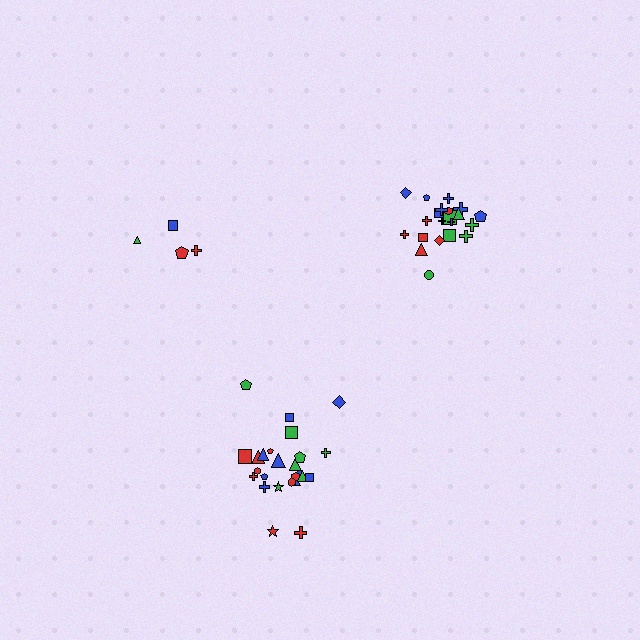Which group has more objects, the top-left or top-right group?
The top-right group.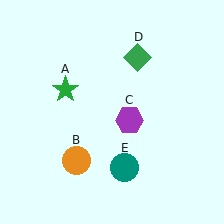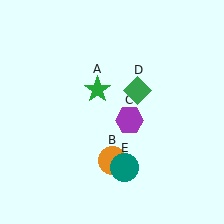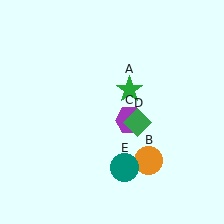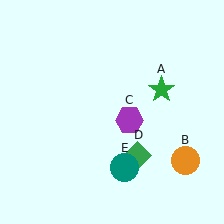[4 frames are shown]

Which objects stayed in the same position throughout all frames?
Purple hexagon (object C) and teal circle (object E) remained stationary.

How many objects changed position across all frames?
3 objects changed position: green star (object A), orange circle (object B), green diamond (object D).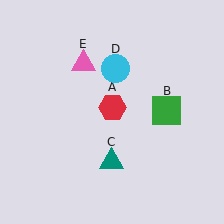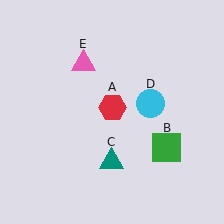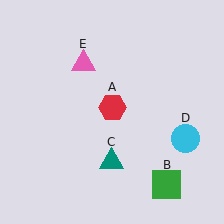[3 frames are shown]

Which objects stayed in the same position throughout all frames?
Red hexagon (object A) and teal triangle (object C) and pink triangle (object E) remained stationary.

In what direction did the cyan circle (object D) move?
The cyan circle (object D) moved down and to the right.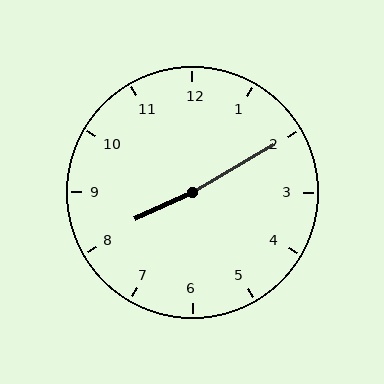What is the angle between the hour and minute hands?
Approximately 175 degrees.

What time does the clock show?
8:10.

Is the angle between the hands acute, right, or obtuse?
It is obtuse.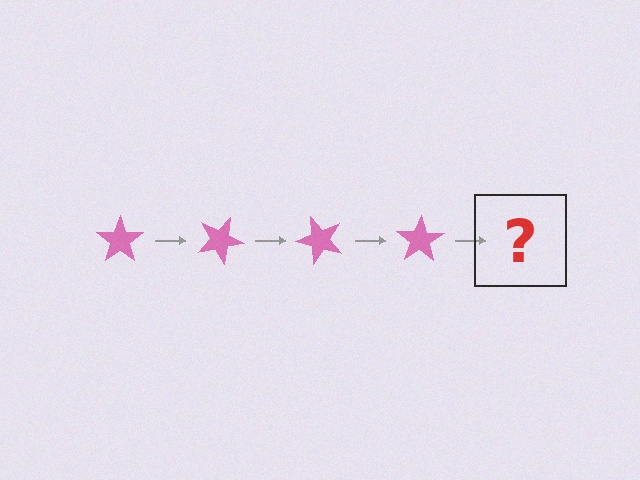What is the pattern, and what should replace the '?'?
The pattern is that the star rotates 25 degrees each step. The '?' should be a pink star rotated 100 degrees.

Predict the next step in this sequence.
The next step is a pink star rotated 100 degrees.